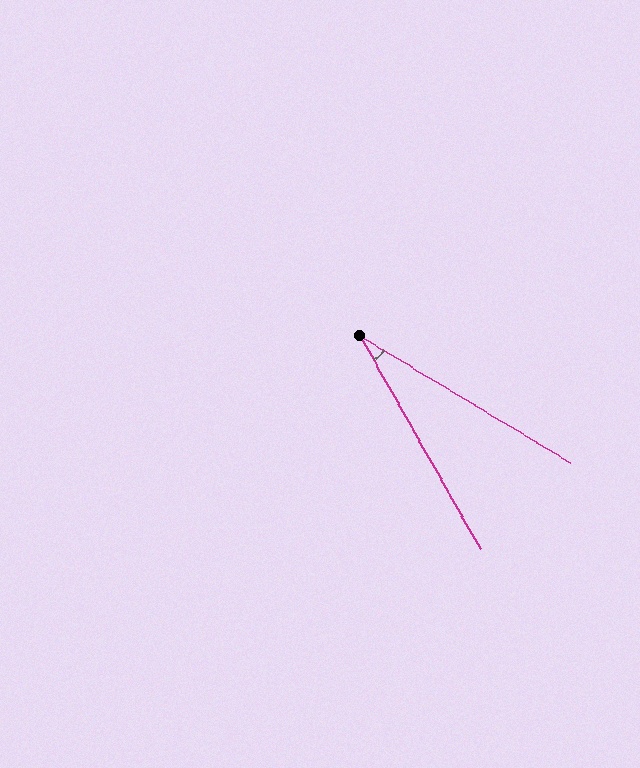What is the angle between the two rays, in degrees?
Approximately 29 degrees.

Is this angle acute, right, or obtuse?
It is acute.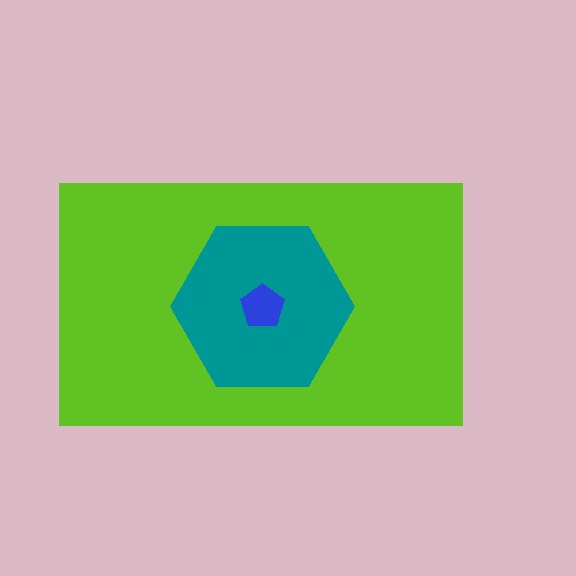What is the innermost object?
The blue pentagon.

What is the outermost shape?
The lime rectangle.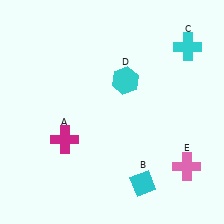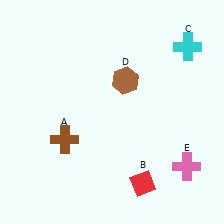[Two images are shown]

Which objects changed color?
A changed from magenta to brown. B changed from cyan to red. D changed from cyan to brown.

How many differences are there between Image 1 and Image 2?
There are 3 differences between the two images.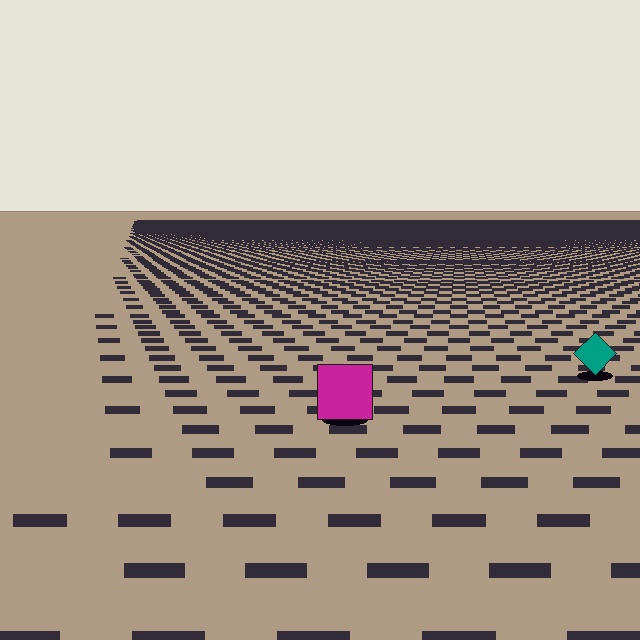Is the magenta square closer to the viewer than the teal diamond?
Yes. The magenta square is closer — you can tell from the texture gradient: the ground texture is coarser near it.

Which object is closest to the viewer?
The magenta square is closest. The texture marks near it are larger and more spread out.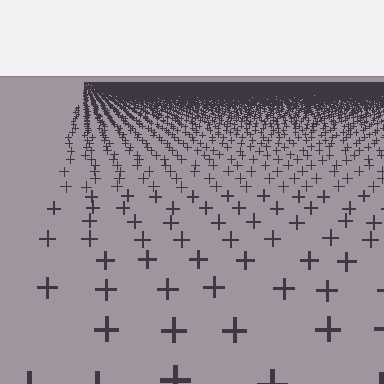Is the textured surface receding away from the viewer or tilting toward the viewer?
The surface is receding away from the viewer. Texture elements get smaller and denser toward the top.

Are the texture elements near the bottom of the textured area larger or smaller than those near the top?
Larger. Near the bottom, elements are closer to the viewer and appear at a bigger on-screen size.